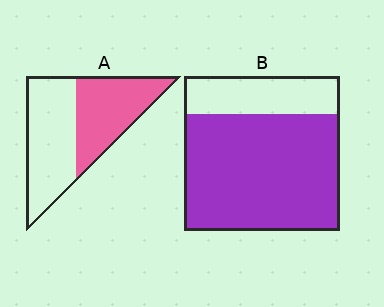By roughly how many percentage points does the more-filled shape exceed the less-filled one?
By roughly 30 percentage points (B over A).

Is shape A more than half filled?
Roughly half.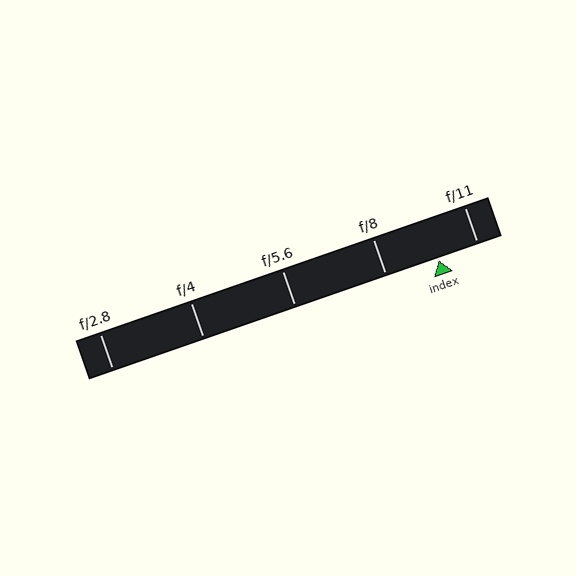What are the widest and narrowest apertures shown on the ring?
The widest aperture shown is f/2.8 and the narrowest is f/11.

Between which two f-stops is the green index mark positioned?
The index mark is between f/8 and f/11.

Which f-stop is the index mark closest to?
The index mark is closest to f/11.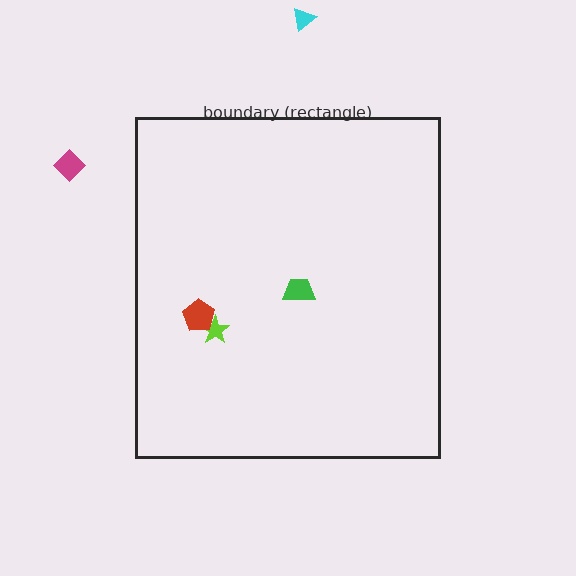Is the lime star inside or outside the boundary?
Inside.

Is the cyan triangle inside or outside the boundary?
Outside.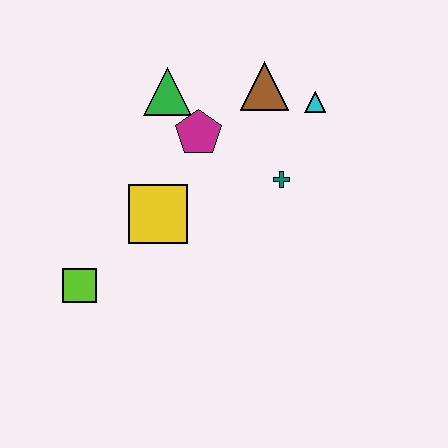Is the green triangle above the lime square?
Yes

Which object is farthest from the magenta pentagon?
The lime square is farthest from the magenta pentagon.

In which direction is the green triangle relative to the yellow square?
The green triangle is above the yellow square.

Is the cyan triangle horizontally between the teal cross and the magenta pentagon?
No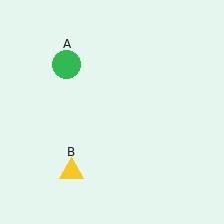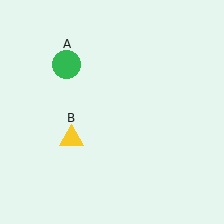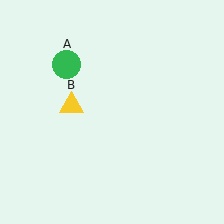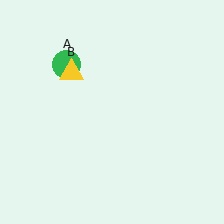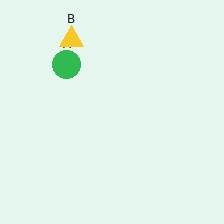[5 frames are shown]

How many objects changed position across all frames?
1 object changed position: yellow triangle (object B).